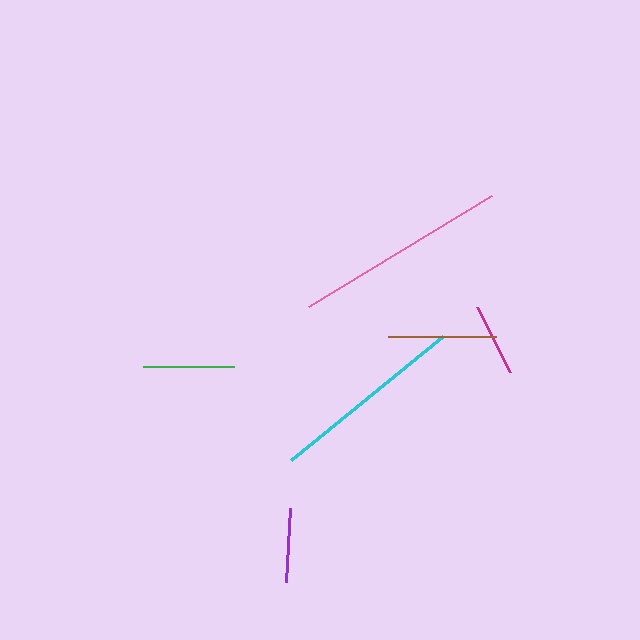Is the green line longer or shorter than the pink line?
The pink line is longer than the green line.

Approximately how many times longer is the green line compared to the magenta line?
The green line is approximately 1.3 times the length of the magenta line.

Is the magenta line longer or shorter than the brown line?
The brown line is longer than the magenta line.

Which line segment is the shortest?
The magenta line is the shortest at approximately 73 pixels.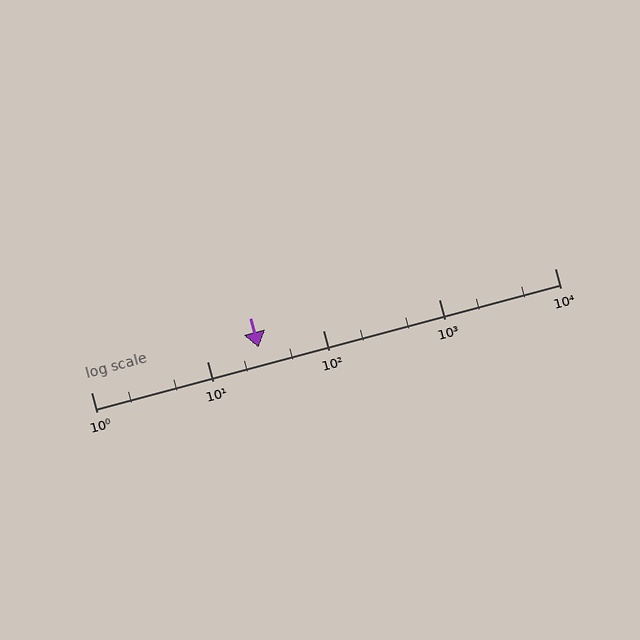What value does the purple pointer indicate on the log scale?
The pointer indicates approximately 28.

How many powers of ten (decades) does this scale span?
The scale spans 4 decades, from 1 to 10000.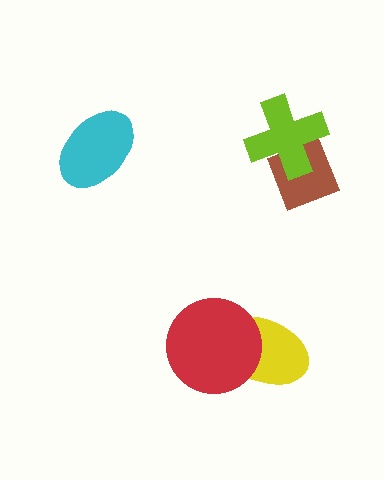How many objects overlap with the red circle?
1 object overlaps with the red circle.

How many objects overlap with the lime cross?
1 object overlaps with the lime cross.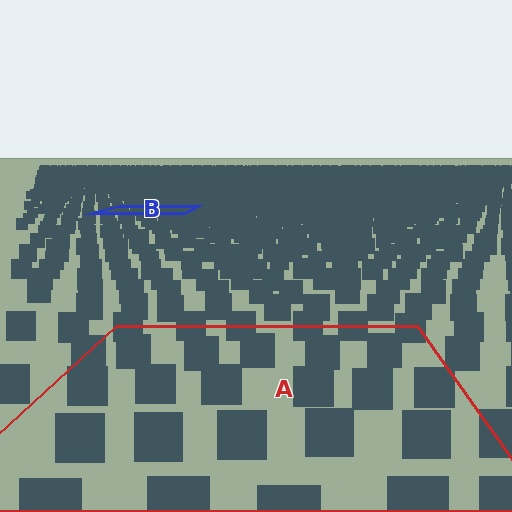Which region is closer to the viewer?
Region A is closer. The texture elements there are larger and more spread out.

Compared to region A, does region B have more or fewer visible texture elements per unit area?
Region B has more texture elements per unit area — they are packed more densely because it is farther away.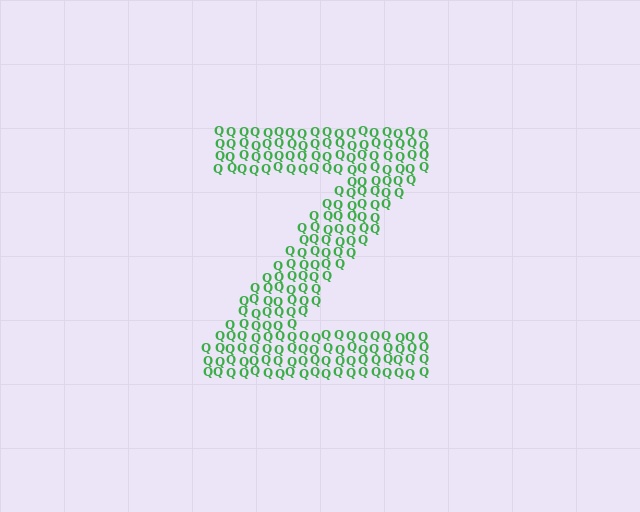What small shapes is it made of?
It is made of small letter Q's.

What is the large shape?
The large shape is the letter Z.